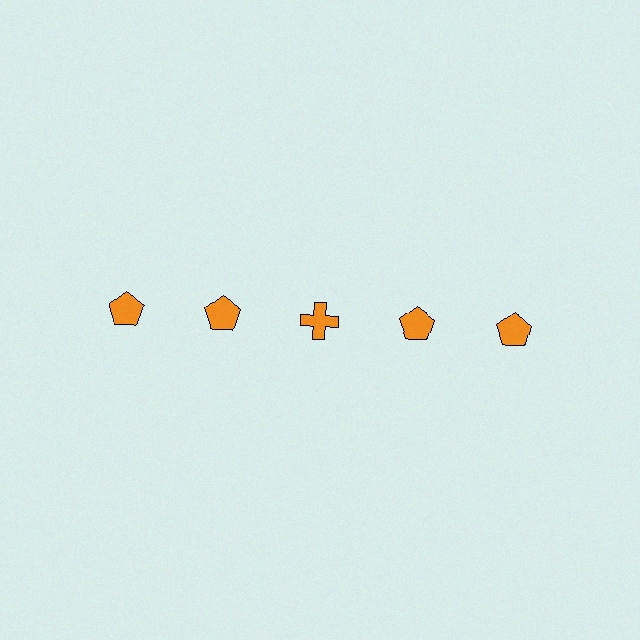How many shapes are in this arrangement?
There are 5 shapes arranged in a grid pattern.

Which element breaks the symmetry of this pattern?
The orange cross in the top row, center column breaks the symmetry. All other shapes are orange pentagons.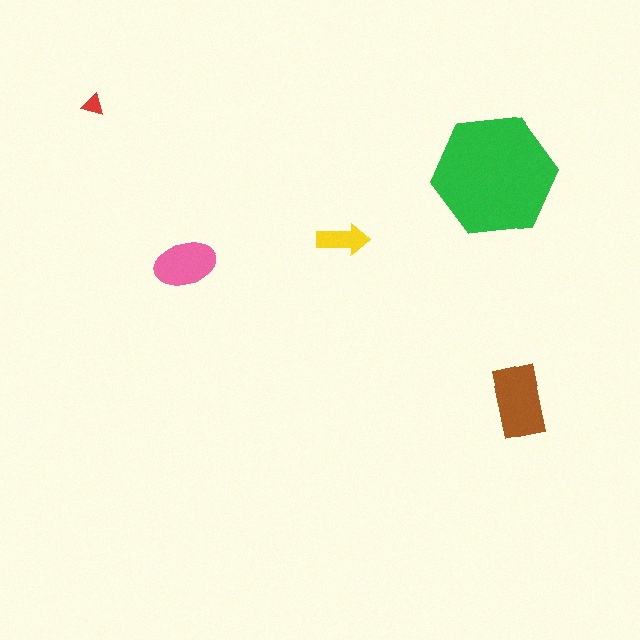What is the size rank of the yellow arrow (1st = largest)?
4th.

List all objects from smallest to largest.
The red triangle, the yellow arrow, the pink ellipse, the brown rectangle, the green hexagon.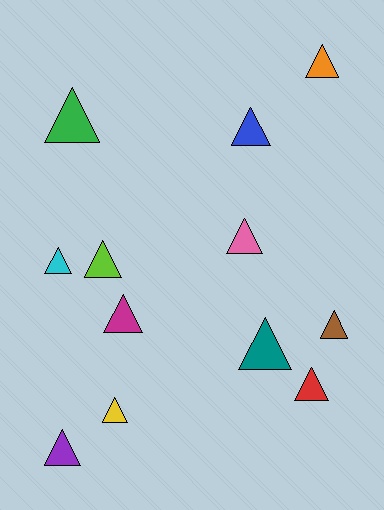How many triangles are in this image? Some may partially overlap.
There are 12 triangles.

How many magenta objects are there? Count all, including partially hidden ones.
There is 1 magenta object.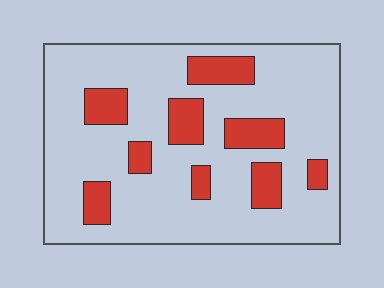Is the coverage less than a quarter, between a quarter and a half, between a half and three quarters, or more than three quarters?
Less than a quarter.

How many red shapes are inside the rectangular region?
9.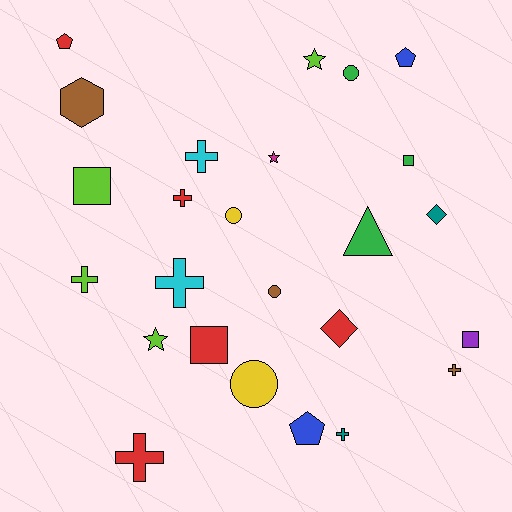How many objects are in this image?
There are 25 objects.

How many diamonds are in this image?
There are 2 diamonds.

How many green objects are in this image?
There are 3 green objects.